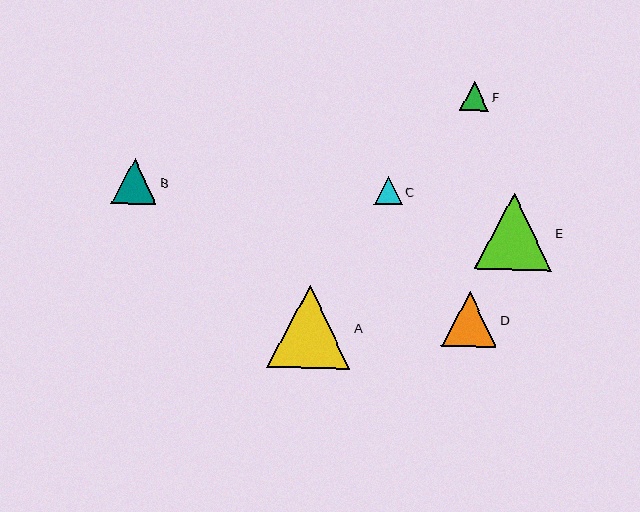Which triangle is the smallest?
Triangle C is the smallest with a size of approximately 28 pixels.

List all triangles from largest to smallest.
From largest to smallest: A, E, D, B, F, C.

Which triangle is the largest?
Triangle A is the largest with a size of approximately 83 pixels.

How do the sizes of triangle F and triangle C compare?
Triangle F and triangle C are approximately the same size.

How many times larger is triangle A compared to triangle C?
Triangle A is approximately 3.0 times the size of triangle C.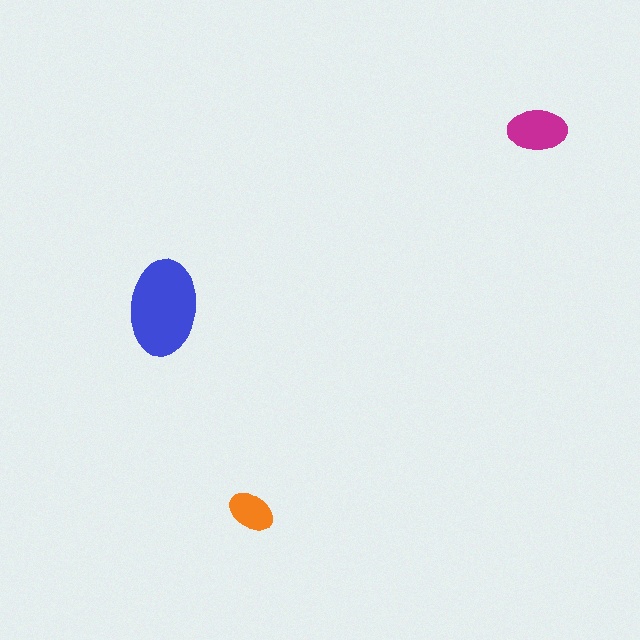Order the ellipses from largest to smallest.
the blue one, the magenta one, the orange one.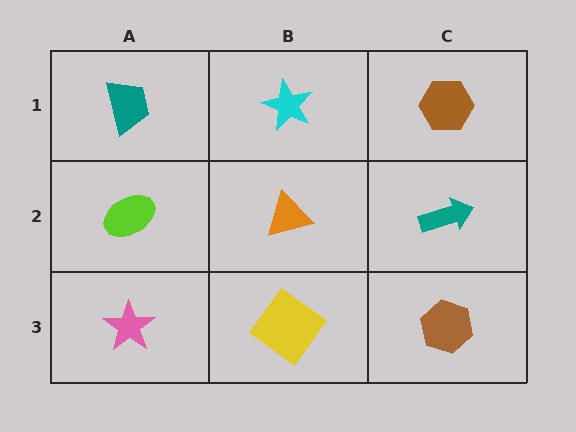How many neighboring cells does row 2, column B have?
4.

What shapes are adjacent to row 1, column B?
An orange triangle (row 2, column B), a teal trapezoid (row 1, column A), a brown hexagon (row 1, column C).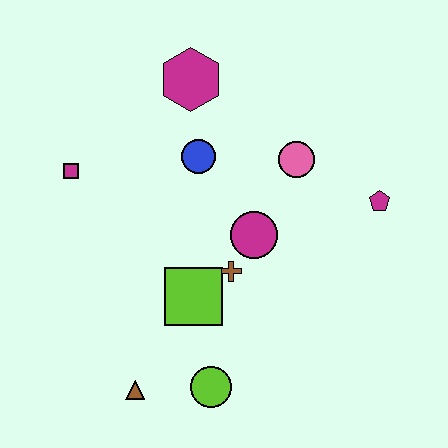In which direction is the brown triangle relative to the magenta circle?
The brown triangle is below the magenta circle.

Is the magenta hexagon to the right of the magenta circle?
No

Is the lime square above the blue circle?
No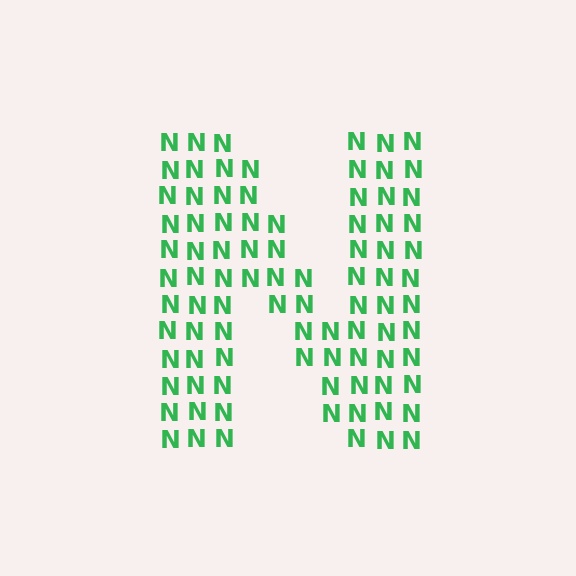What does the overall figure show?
The overall figure shows the letter N.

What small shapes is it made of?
It is made of small letter N's.